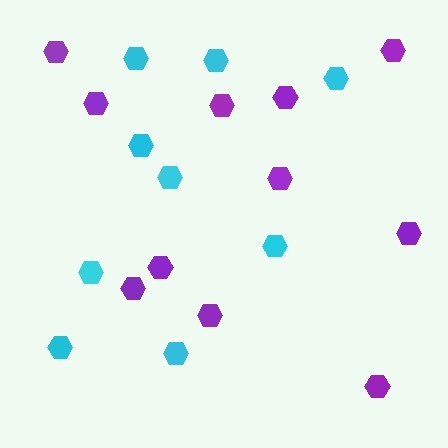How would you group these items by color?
There are 2 groups: one group of cyan hexagons (9) and one group of purple hexagons (11).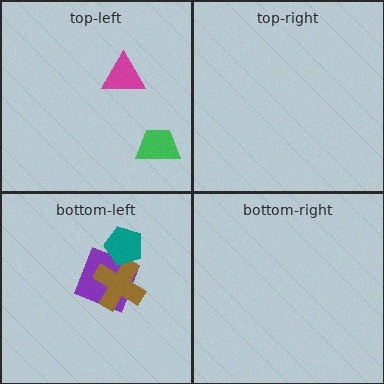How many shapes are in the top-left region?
2.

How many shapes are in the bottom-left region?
3.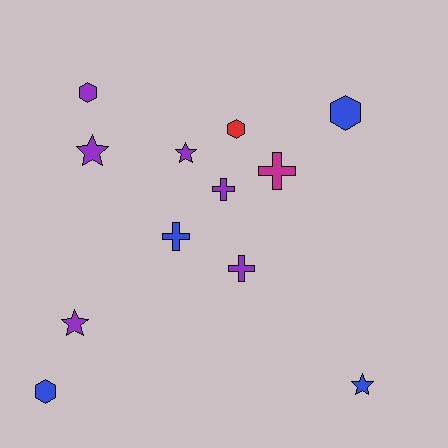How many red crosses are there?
There are no red crosses.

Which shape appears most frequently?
Star, with 4 objects.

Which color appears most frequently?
Purple, with 6 objects.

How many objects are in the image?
There are 12 objects.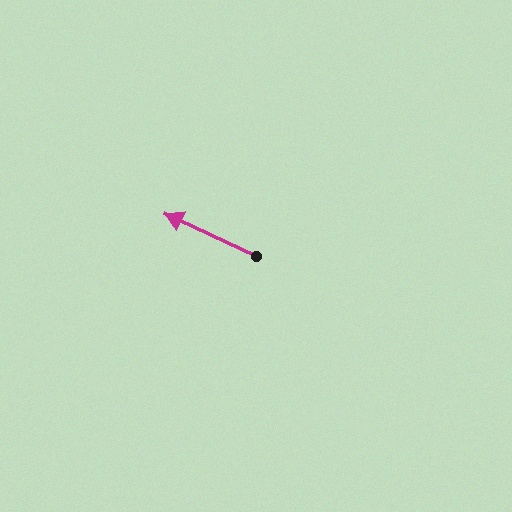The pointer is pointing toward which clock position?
Roughly 10 o'clock.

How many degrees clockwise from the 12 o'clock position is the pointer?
Approximately 295 degrees.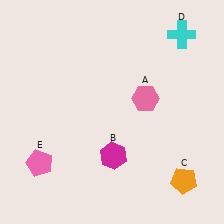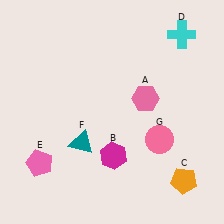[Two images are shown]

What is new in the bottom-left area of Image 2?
A teal triangle (F) was added in the bottom-left area of Image 2.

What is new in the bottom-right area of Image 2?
A pink circle (G) was added in the bottom-right area of Image 2.